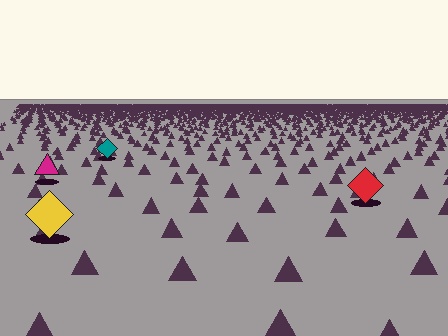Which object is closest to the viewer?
The yellow diamond is closest. The texture marks near it are larger and more spread out.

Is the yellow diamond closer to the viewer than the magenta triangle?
Yes. The yellow diamond is closer — you can tell from the texture gradient: the ground texture is coarser near it.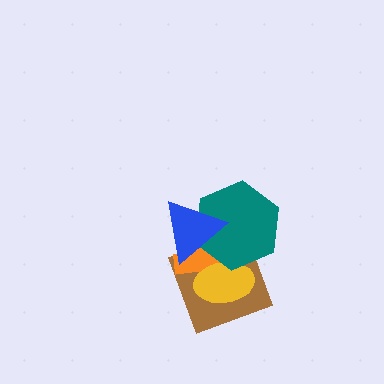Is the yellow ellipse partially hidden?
Yes, it is partially covered by another shape.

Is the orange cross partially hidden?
Yes, it is partially covered by another shape.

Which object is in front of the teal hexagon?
The blue triangle is in front of the teal hexagon.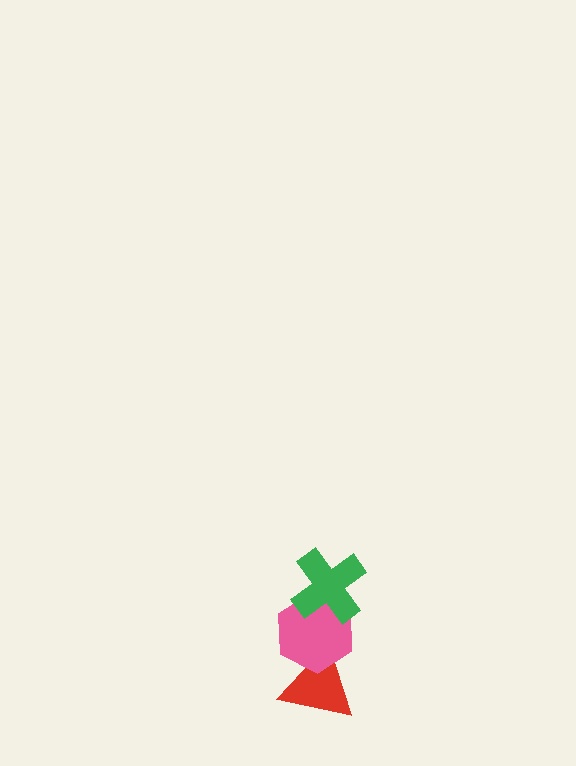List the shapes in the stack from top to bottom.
From top to bottom: the green cross, the pink hexagon, the red triangle.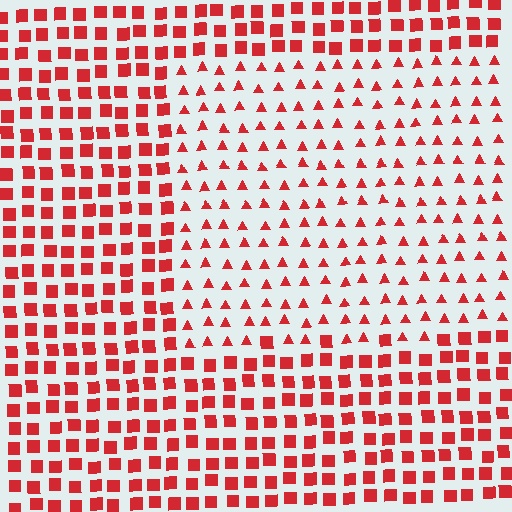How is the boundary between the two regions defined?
The boundary is defined by a change in element shape: triangles inside vs. squares outside. All elements share the same color and spacing.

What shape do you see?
I see a rectangle.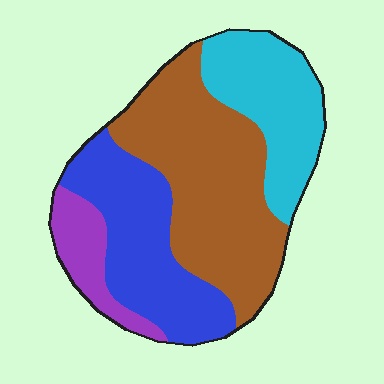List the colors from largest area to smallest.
From largest to smallest: brown, blue, cyan, purple.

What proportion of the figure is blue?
Blue takes up about one quarter (1/4) of the figure.